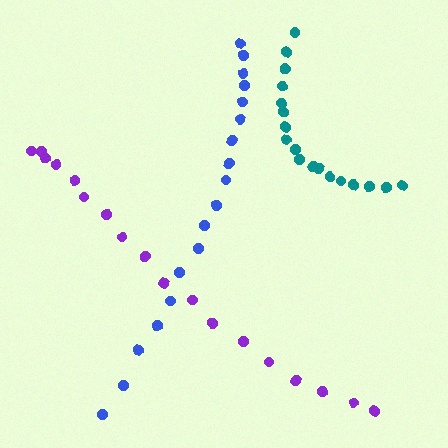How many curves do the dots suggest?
There are 3 distinct paths.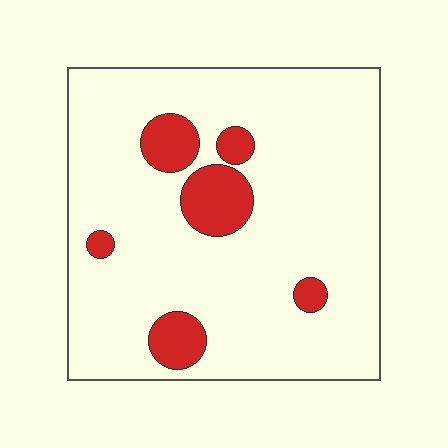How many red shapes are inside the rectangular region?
6.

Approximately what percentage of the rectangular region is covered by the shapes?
Approximately 15%.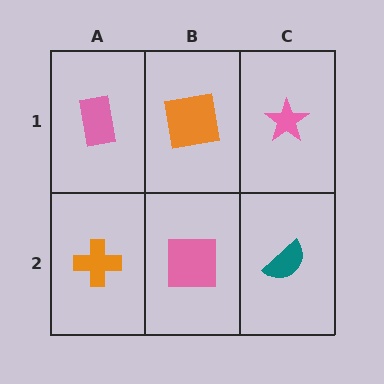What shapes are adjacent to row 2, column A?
A pink rectangle (row 1, column A), a pink square (row 2, column B).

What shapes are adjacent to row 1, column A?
An orange cross (row 2, column A), an orange square (row 1, column B).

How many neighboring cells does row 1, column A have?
2.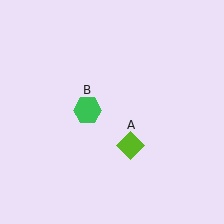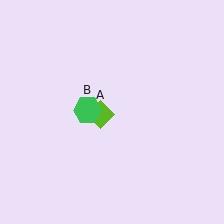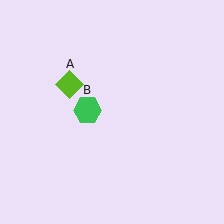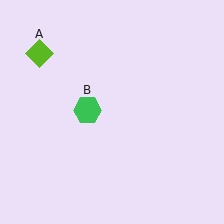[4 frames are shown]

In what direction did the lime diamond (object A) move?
The lime diamond (object A) moved up and to the left.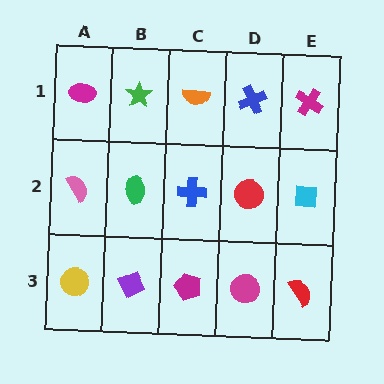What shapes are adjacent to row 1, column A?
A pink semicircle (row 2, column A), a green star (row 1, column B).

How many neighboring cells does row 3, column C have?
3.